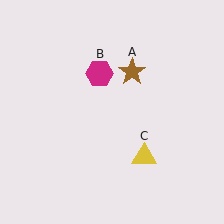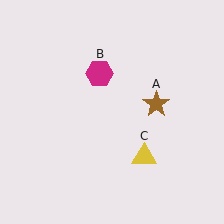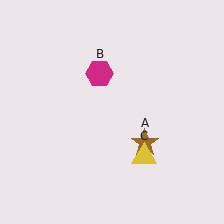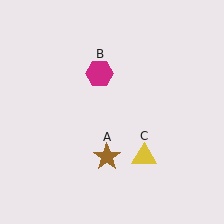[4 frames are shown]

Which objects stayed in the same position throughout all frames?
Magenta hexagon (object B) and yellow triangle (object C) remained stationary.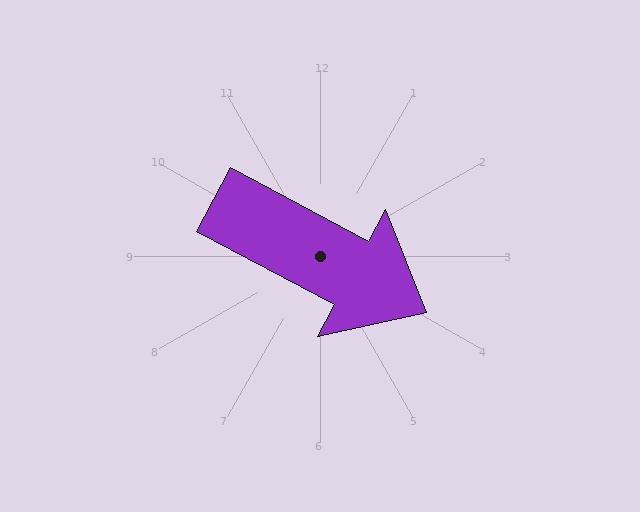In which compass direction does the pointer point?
Southeast.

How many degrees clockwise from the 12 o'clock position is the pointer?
Approximately 118 degrees.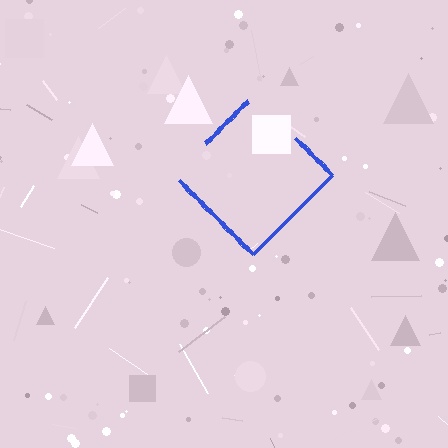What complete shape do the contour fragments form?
The contour fragments form a diamond.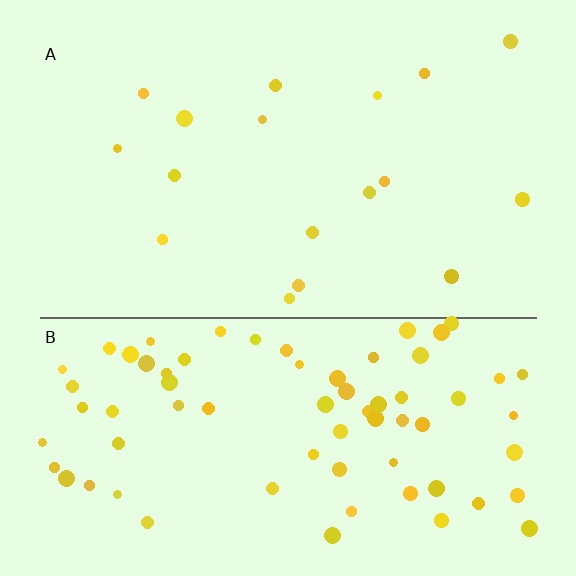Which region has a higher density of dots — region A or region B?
B (the bottom).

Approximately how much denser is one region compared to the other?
Approximately 4.2× — region B over region A.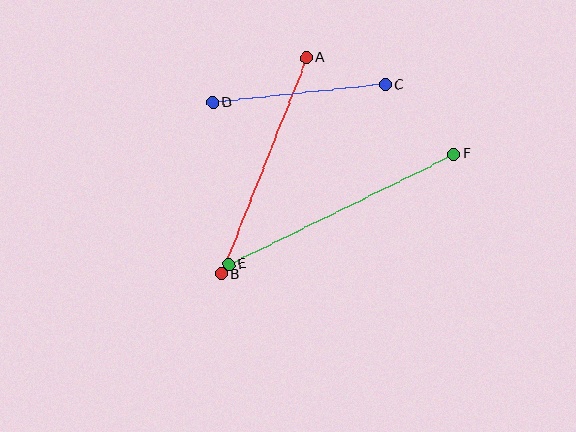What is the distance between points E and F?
The distance is approximately 250 pixels.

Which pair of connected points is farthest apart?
Points E and F are farthest apart.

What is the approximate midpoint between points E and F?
The midpoint is at approximately (341, 209) pixels.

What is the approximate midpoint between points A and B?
The midpoint is at approximately (264, 166) pixels.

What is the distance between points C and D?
The distance is approximately 173 pixels.